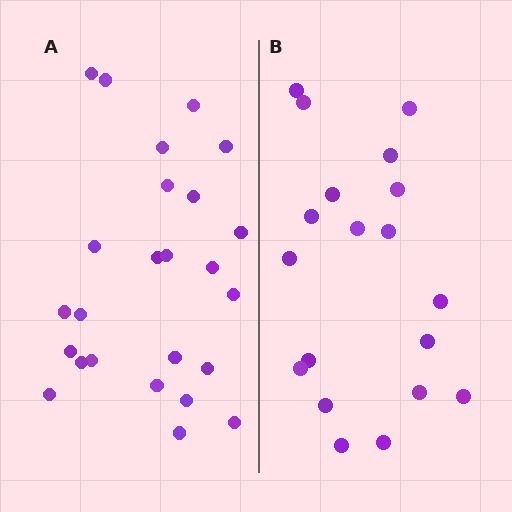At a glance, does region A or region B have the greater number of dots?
Region A (the left region) has more dots.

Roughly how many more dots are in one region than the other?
Region A has about 6 more dots than region B.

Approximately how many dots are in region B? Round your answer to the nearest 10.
About 20 dots. (The exact count is 19, which rounds to 20.)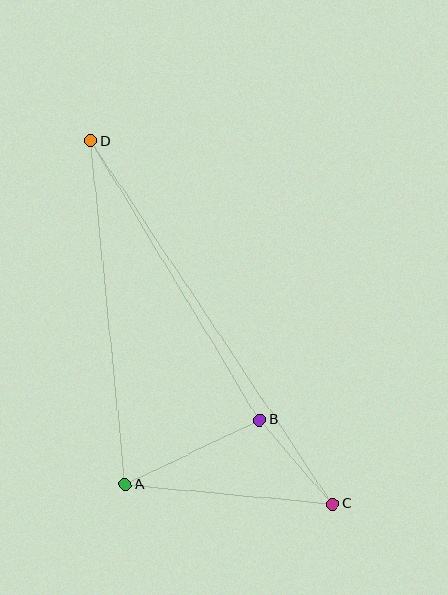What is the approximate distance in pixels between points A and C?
The distance between A and C is approximately 208 pixels.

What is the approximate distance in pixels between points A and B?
The distance between A and B is approximately 149 pixels.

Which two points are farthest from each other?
Points C and D are farthest from each other.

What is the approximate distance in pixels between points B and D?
The distance between B and D is approximately 326 pixels.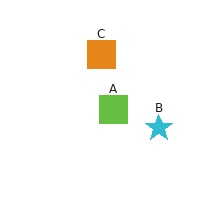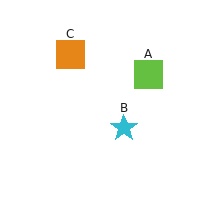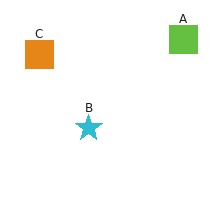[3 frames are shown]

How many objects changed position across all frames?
3 objects changed position: lime square (object A), cyan star (object B), orange square (object C).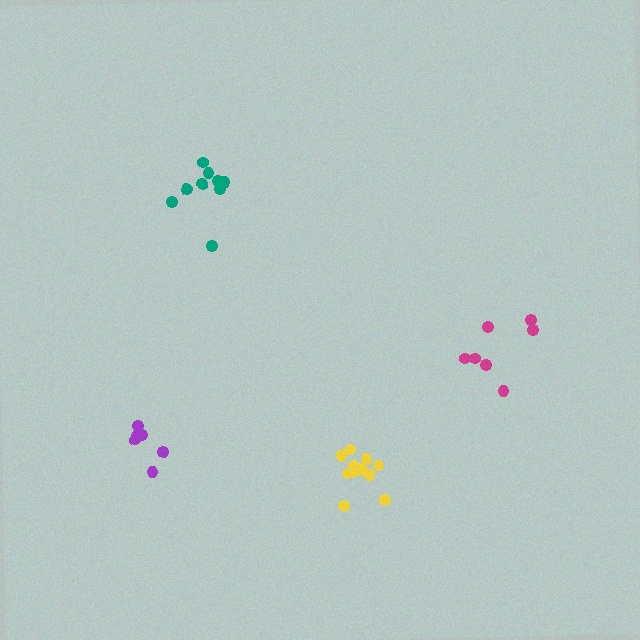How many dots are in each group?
Group 1: 7 dots, Group 2: 11 dots, Group 3: 9 dots, Group 4: 6 dots (33 total).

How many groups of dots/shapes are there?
There are 4 groups.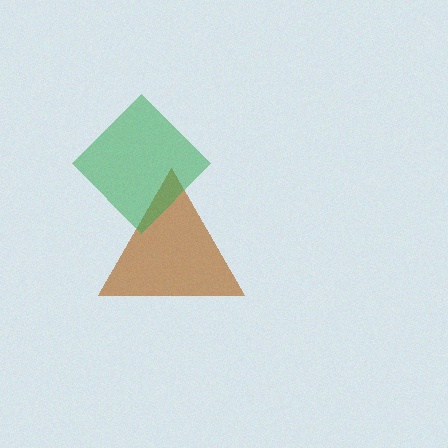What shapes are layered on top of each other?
The layered shapes are: a brown triangle, a green diamond.